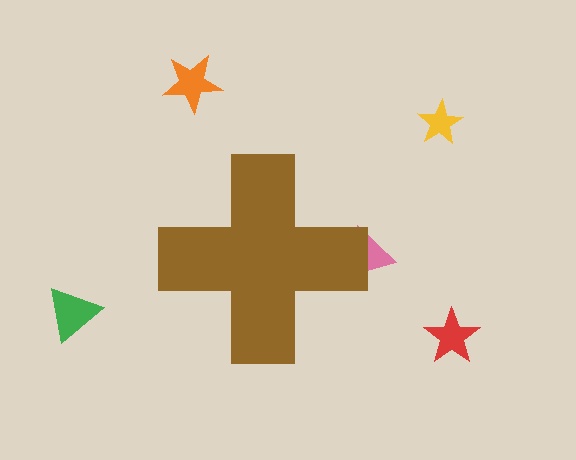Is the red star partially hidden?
No, the red star is fully visible.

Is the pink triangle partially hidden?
Yes, the pink triangle is partially hidden behind the brown cross.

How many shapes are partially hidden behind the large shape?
1 shape is partially hidden.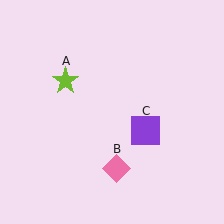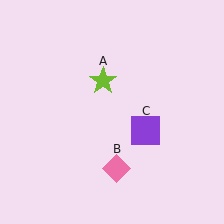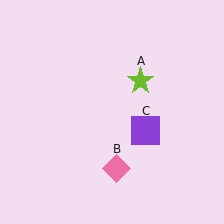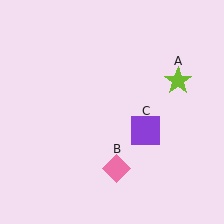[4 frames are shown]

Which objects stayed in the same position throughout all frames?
Pink diamond (object B) and purple square (object C) remained stationary.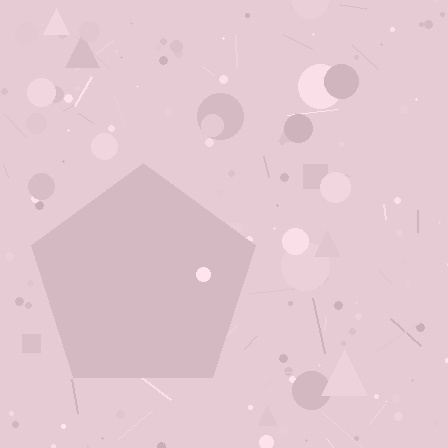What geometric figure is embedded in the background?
A pentagon is embedded in the background.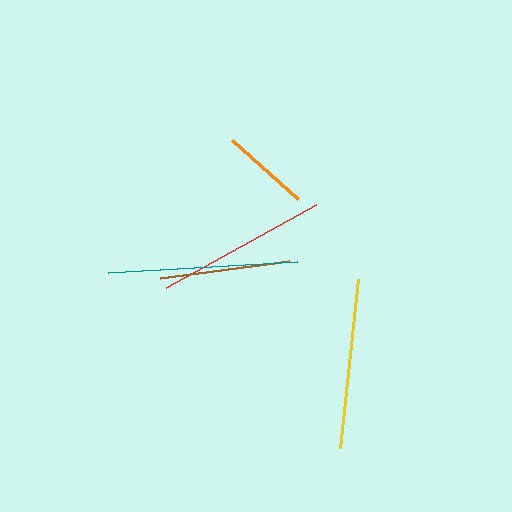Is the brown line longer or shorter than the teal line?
The teal line is longer than the brown line.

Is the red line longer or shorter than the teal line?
The teal line is longer than the red line.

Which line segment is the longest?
The teal line is the longest at approximately 189 pixels.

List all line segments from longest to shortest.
From longest to shortest: teal, red, yellow, brown, orange.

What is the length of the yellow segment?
The yellow segment is approximately 169 pixels long.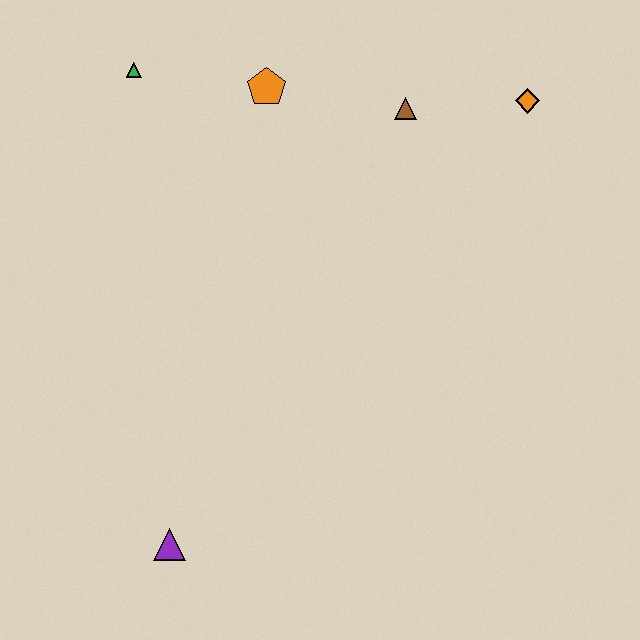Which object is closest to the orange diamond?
The brown triangle is closest to the orange diamond.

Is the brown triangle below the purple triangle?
No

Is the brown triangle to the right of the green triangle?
Yes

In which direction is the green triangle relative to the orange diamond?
The green triangle is to the left of the orange diamond.